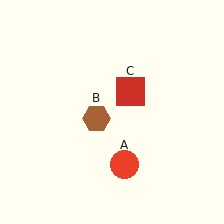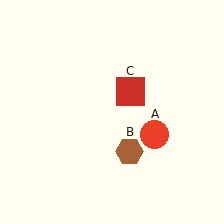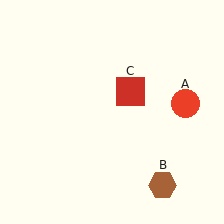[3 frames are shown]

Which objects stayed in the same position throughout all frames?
Red square (object C) remained stationary.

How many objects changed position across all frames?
2 objects changed position: red circle (object A), brown hexagon (object B).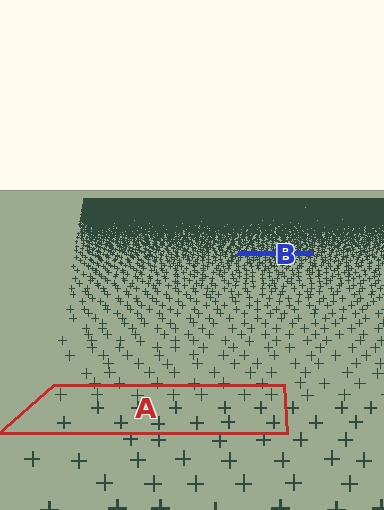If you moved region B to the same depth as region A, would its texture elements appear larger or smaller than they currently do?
They would appear larger. At a closer depth, the same texture elements are projected at a bigger on-screen size.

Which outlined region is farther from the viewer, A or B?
Region B is farther from the viewer — the texture elements inside it appear smaller and more densely packed.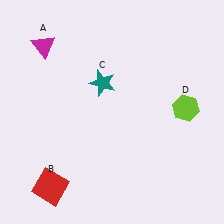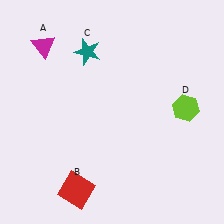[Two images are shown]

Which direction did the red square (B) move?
The red square (B) moved right.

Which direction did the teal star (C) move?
The teal star (C) moved up.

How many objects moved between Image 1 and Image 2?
2 objects moved between the two images.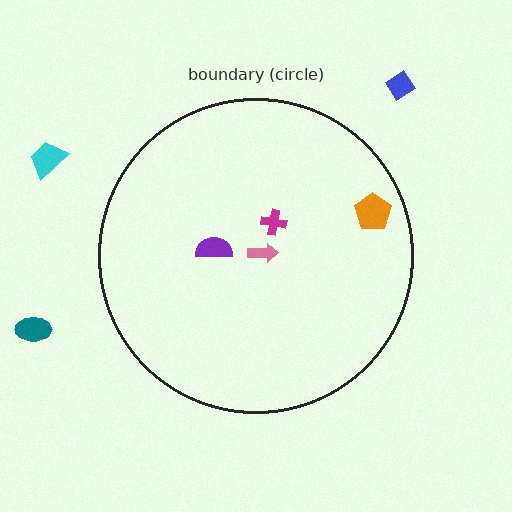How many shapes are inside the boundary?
4 inside, 3 outside.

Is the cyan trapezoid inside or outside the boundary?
Outside.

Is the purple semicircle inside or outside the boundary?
Inside.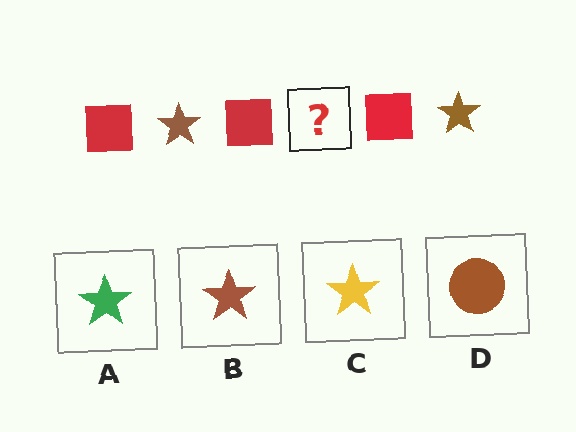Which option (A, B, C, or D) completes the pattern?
B.